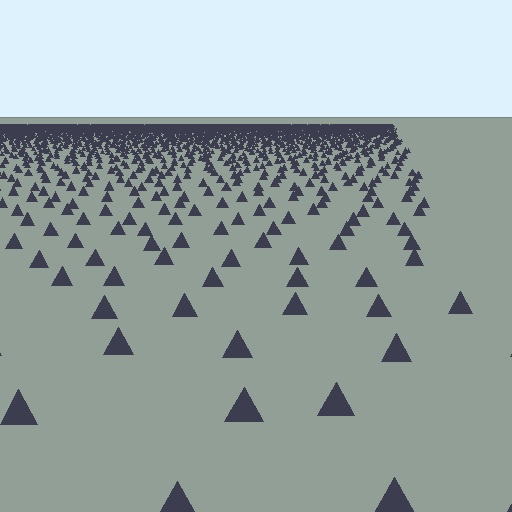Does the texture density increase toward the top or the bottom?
Density increases toward the top.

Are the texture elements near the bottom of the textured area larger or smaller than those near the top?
Larger. Near the bottom, elements are closer to the viewer and appear at a bigger on-screen size.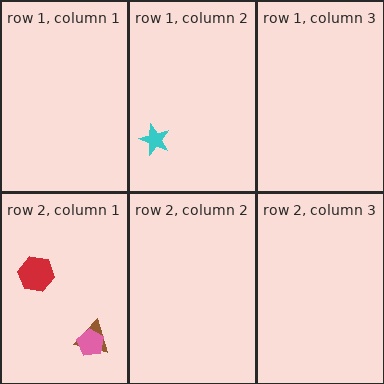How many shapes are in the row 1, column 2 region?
1.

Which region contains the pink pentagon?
The row 2, column 1 region.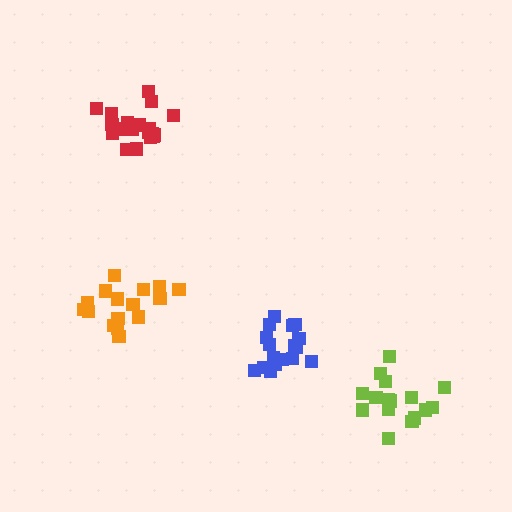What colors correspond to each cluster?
The clusters are colored: blue, red, orange, lime.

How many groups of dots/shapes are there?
There are 4 groups.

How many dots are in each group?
Group 1: 17 dots, Group 2: 20 dots, Group 3: 16 dots, Group 4: 16 dots (69 total).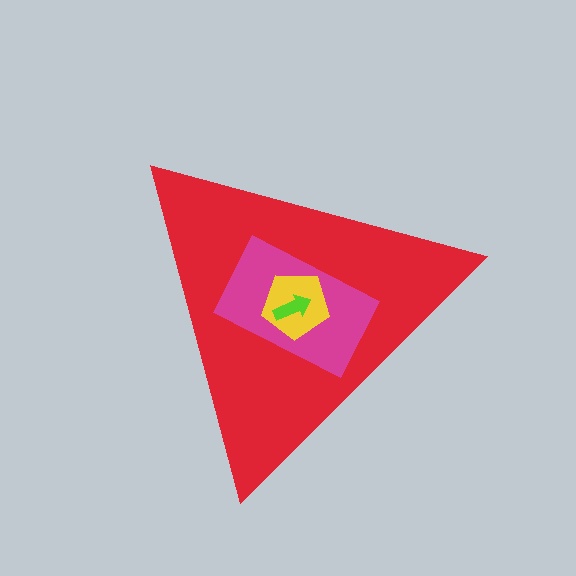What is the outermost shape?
The red triangle.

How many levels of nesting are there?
4.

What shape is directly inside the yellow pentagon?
The lime arrow.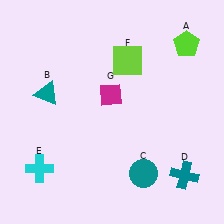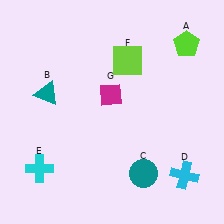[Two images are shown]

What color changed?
The cross (D) changed from teal in Image 1 to cyan in Image 2.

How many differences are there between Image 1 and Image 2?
There is 1 difference between the two images.